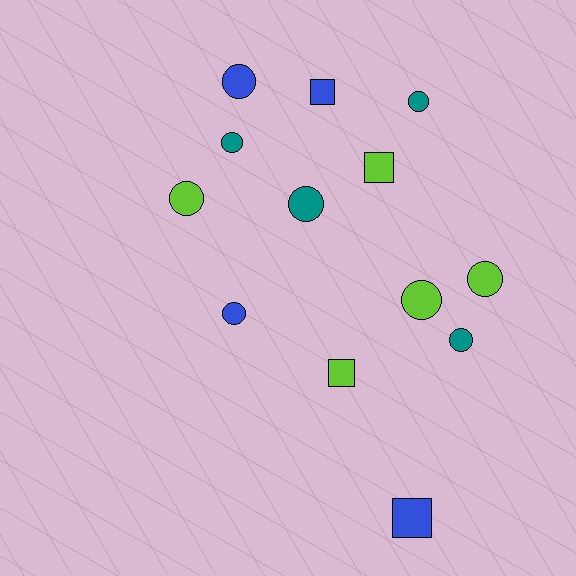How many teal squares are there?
There are no teal squares.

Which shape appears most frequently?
Circle, with 9 objects.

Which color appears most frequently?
Lime, with 5 objects.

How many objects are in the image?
There are 13 objects.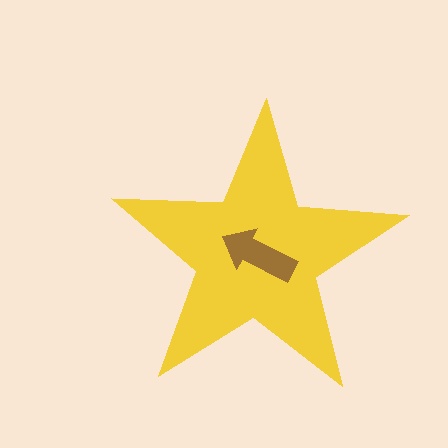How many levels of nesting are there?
2.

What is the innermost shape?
The brown arrow.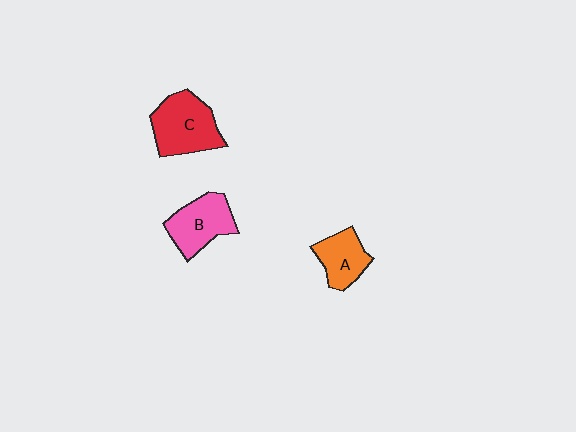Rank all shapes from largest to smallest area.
From largest to smallest: C (red), B (pink), A (orange).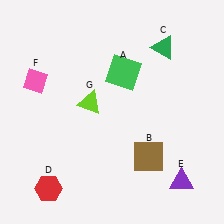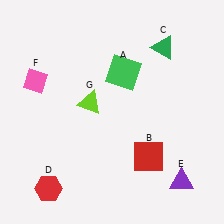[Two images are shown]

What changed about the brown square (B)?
In Image 1, B is brown. In Image 2, it changed to red.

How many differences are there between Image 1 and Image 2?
There is 1 difference between the two images.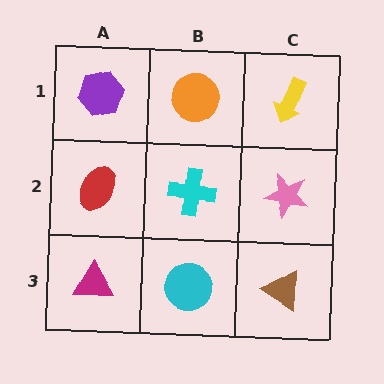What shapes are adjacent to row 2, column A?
A purple hexagon (row 1, column A), a magenta triangle (row 3, column A), a cyan cross (row 2, column B).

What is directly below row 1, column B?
A cyan cross.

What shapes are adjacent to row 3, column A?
A red ellipse (row 2, column A), a cyan circle (row 3, column B).